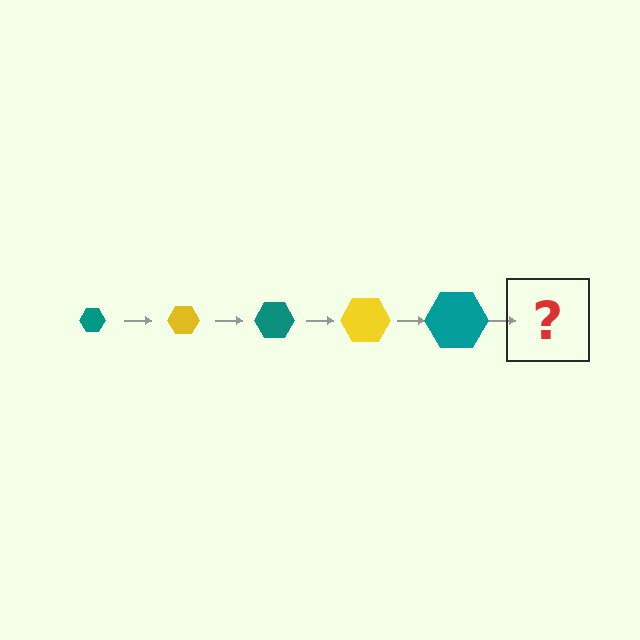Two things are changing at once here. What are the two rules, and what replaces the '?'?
The two rules are that the hexagon grows larger each step and the color cycles through teal and yellow. The '?' should be a yellow hexagon, larger than the previous one.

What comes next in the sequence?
The next element should be a yellow hexagon, larger than the previous one.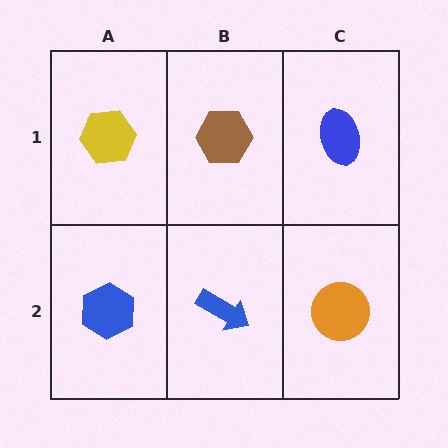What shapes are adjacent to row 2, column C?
A blue ellipse (row 1, column C), a blue arrow (row 2, column B).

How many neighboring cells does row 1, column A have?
2.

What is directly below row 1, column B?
A blue arrow.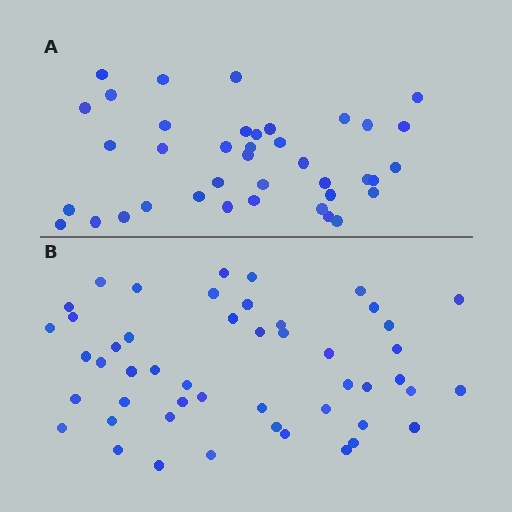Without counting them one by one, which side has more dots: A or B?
Region B (the bottom region) has more dots.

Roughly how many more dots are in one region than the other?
Region B has roughly 10 or so more dots than region A.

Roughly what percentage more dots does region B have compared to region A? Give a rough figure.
About 25% more.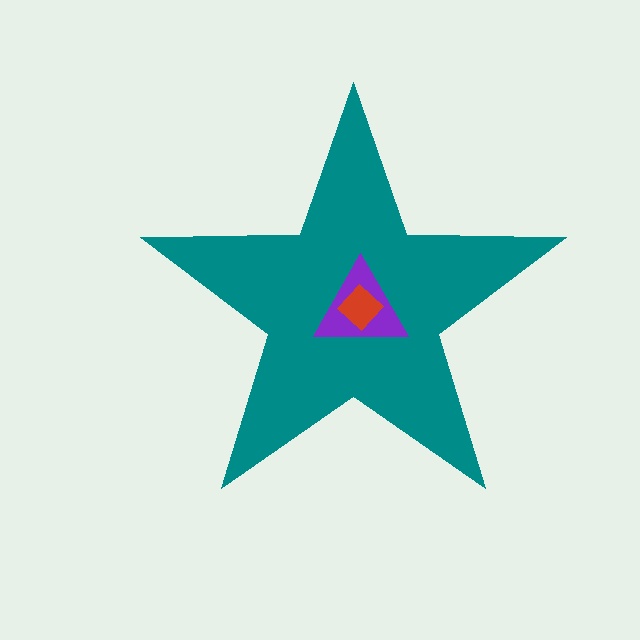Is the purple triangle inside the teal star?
Yes.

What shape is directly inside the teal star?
The purple triangle.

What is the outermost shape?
The teal star.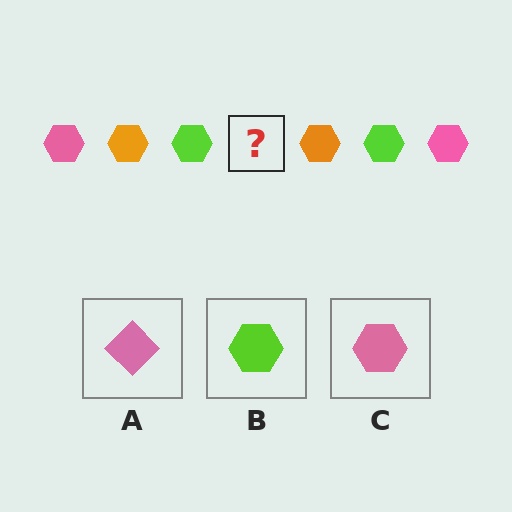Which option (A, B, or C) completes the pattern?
C.